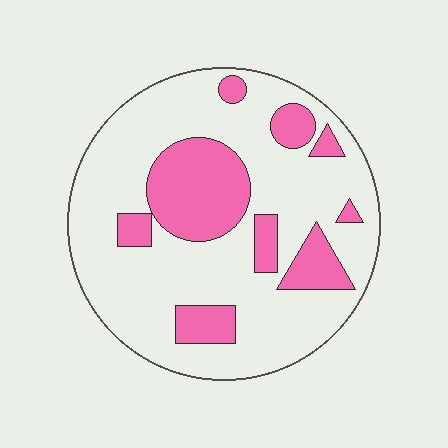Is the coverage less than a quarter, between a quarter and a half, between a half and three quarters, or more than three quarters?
Between a quarter and a half.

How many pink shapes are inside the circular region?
9.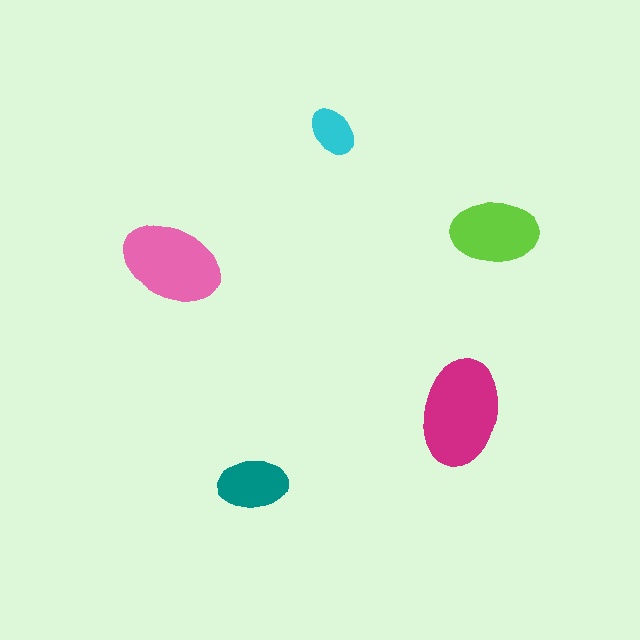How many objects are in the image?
There are 5 objects in the image.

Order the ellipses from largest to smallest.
the magenta one, the pink one, the lime one, the teal one, the cyan one.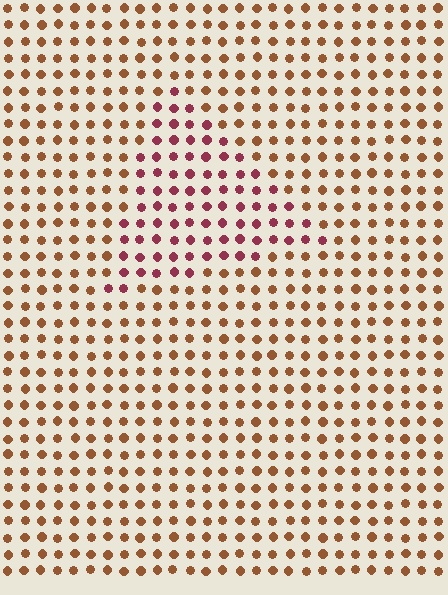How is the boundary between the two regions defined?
The boundary is defined purely by a slight shift in hue (about 42 degrees). Spacing, size, and orientation are identical on both sides.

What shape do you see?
I see a triangle.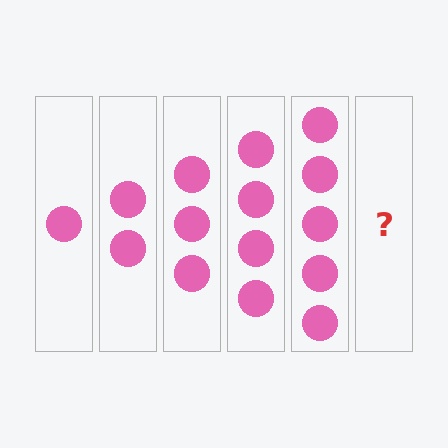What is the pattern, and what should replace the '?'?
The pattern is that each step adds one more circle. The '?' should be 6 circles.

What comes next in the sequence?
The next element should be 6 circles.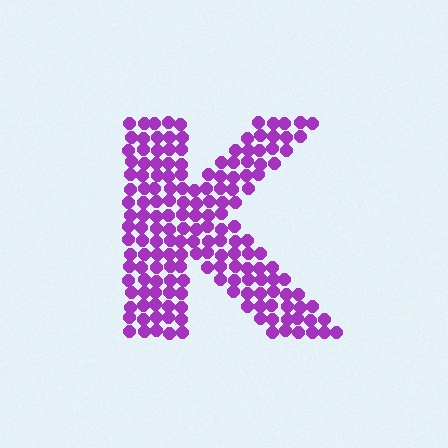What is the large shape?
The large shape is the letter K.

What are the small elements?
The small elements are circles.